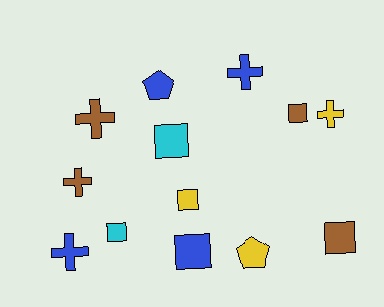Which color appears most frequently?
Brown, with 4 objects.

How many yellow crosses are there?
There is 1 yellow cross.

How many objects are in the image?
There are 13 objects.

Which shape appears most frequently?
Square, with 6 objects.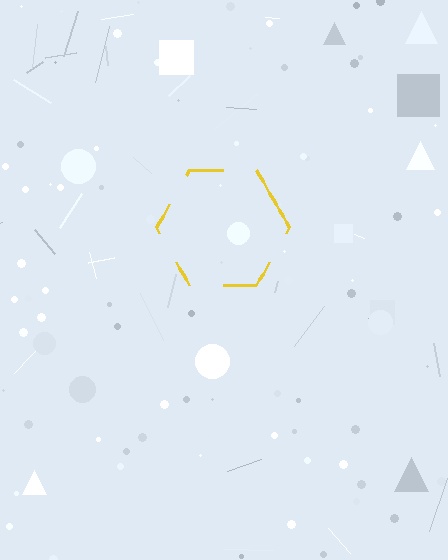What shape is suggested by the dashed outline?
The dashed outline suggests a hexagon.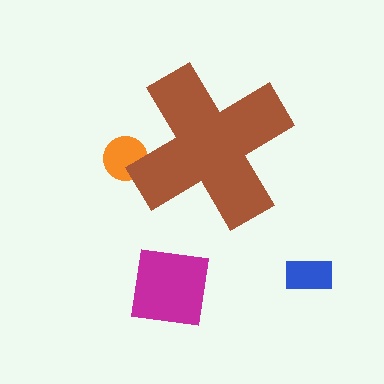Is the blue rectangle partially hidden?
No, the blue rectangle is fully visible.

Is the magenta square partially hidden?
No, the magenta square is fully visible.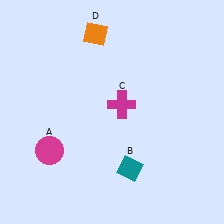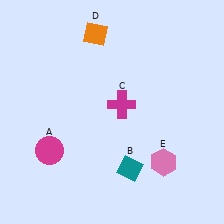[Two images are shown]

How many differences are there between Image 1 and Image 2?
There is 1 difference between the two images.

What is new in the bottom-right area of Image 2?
A pink hexagon (E) was added in the bottom-right area of Image 2.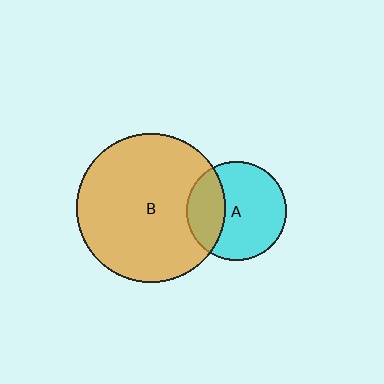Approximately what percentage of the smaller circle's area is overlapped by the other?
Approximately 30%.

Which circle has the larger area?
Circle B (orange).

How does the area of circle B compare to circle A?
Approximately 2.2 times.